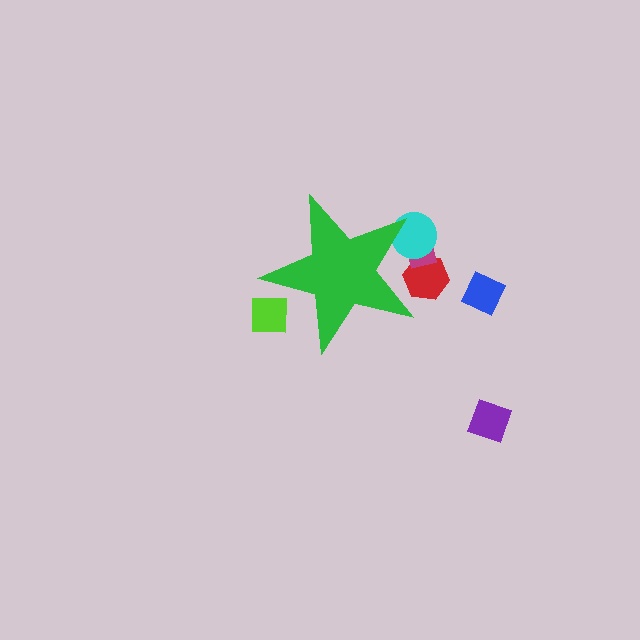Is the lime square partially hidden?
Yes, the lime square is partially hidden behind the green star.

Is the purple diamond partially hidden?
No, the purple diamond is fully visible.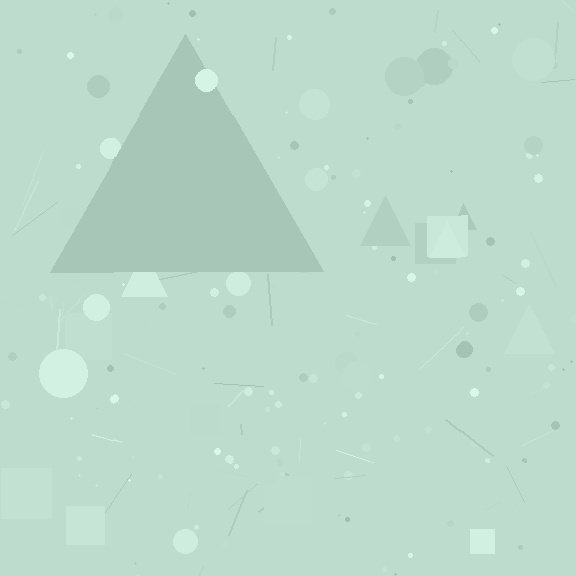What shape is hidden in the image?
A triangle is hidden in the image.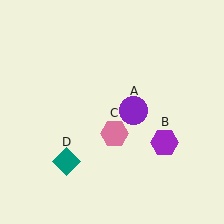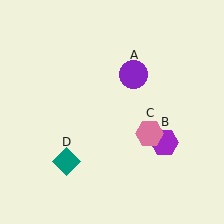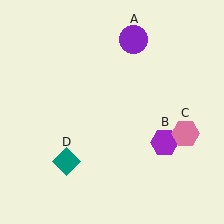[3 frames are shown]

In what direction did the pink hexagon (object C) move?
The pink hexagon (object C) moved right.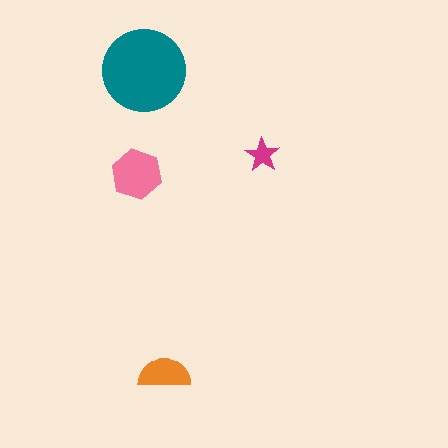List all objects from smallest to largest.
The magenta star, the orange semicircle, the pink hexagon, the teal circle.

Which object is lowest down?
The orange semicircle is bottommost.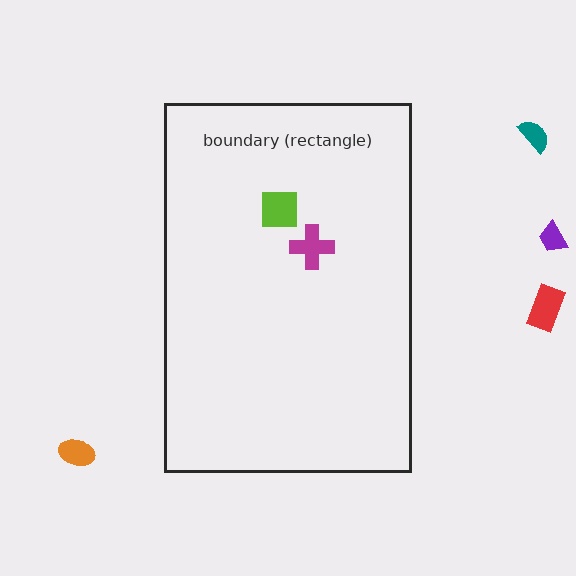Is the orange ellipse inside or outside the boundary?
Outside.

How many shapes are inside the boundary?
2 inside, 4 outside.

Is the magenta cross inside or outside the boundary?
Inside.